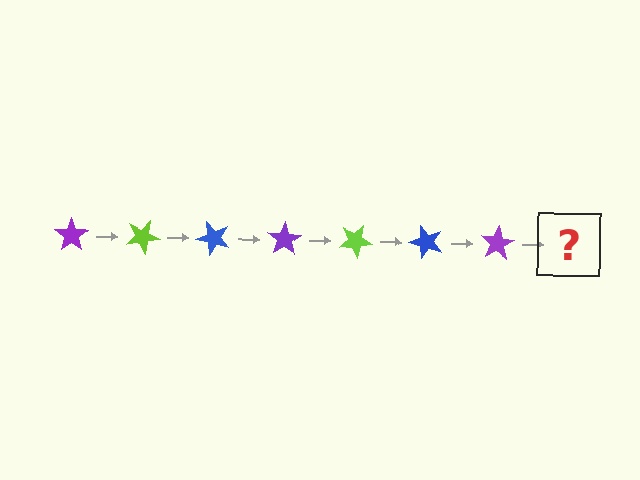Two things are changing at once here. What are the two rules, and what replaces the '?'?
The two rules are that it rotates 25 degrees each step and the color cycles through purple, lime, and blue. The '?' should be a lime star, rotated 175 degrees from the start.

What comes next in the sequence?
The next element should be a lime star, rotated 175 degrees from the start.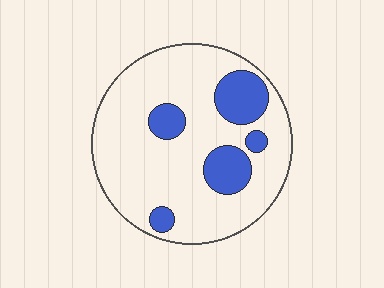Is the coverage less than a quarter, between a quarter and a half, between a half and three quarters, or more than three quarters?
Less than a quarter.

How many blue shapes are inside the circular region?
5.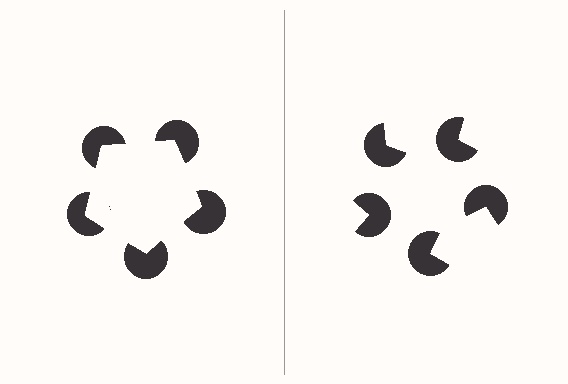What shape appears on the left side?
An illusory pentagon.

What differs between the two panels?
The pac-man discs are positioned identically on both sides; only the wedge orientations differ. On the left they align to a pentagon; on the right they are misaligned.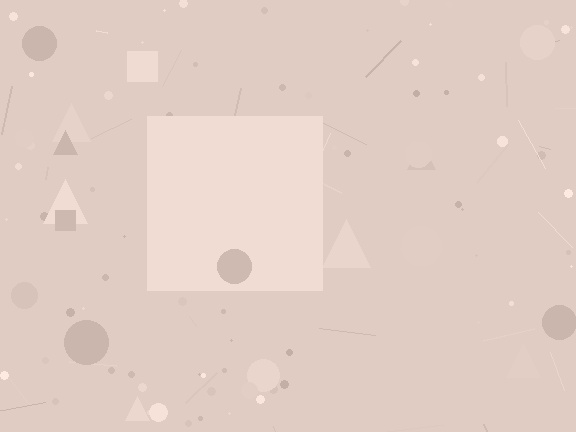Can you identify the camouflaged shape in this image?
The camouflaged shape is a square.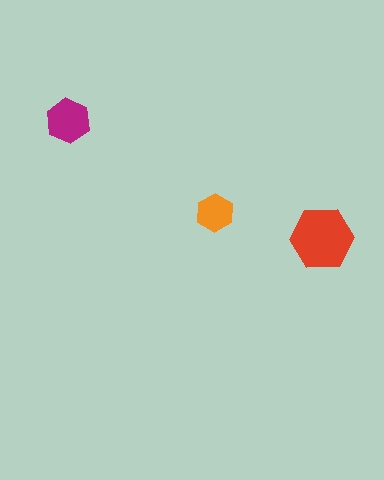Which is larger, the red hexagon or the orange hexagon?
The red one.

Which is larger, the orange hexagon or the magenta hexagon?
The magenta one.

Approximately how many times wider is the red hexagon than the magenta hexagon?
About 1.5 times wider.